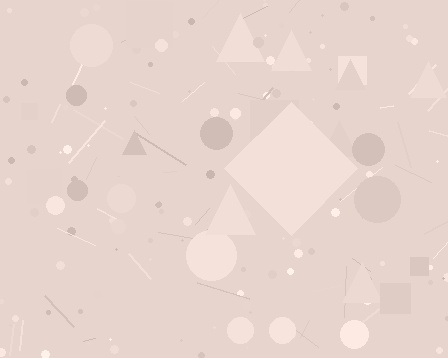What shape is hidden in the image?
A diamond is hidden in the image.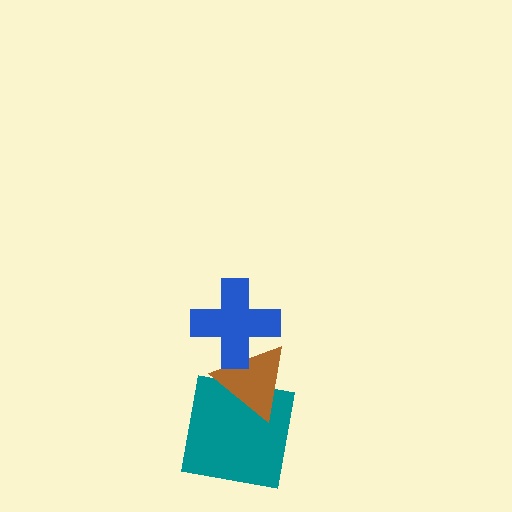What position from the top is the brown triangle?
The brown triangle is 2nd from the top.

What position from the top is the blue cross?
The blue cross is 1st from the top.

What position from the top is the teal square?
The teal square is 3rd from the top.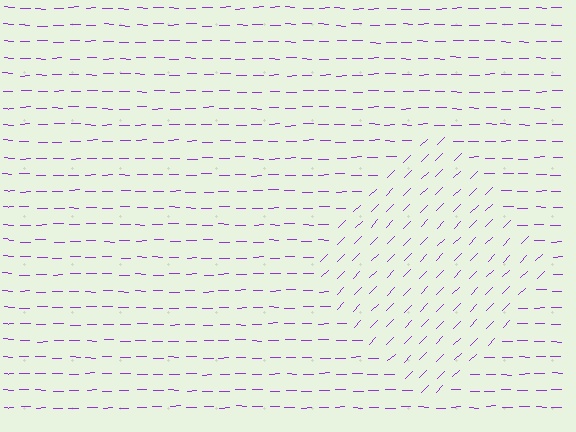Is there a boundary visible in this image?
Yes, there is a texture boundary formed by a change in line orientation.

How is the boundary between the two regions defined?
The boundary is defined purely by a change in line orientation (approximately 45 degrees difference). All lines are the same color and thickness.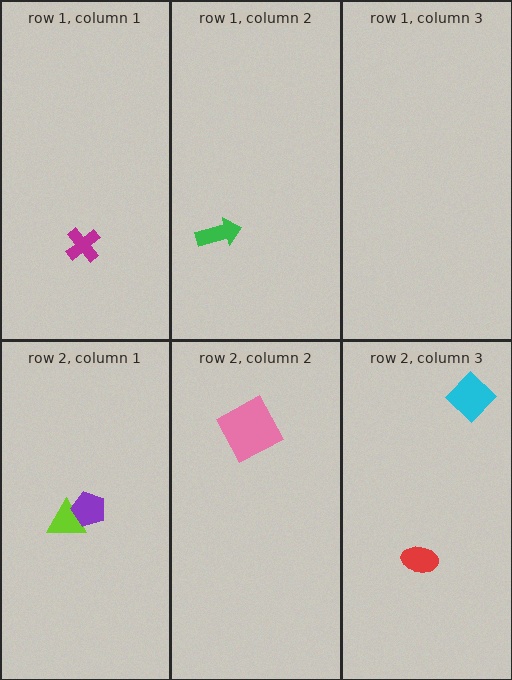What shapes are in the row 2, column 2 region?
The pink square.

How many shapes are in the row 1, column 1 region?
1.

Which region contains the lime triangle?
The row 2, column 1 region.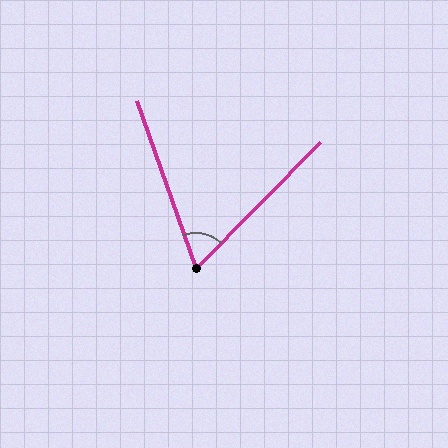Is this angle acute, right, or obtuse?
It is acute.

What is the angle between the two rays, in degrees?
Approximately 64 degrees.